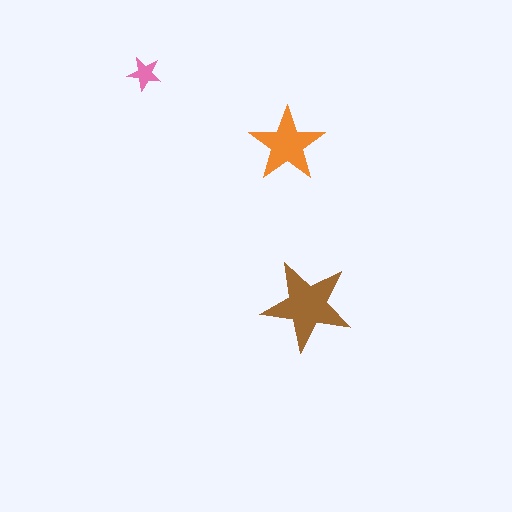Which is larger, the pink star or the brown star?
The brown one.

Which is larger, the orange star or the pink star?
The orange one.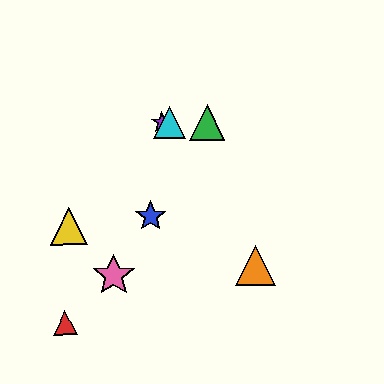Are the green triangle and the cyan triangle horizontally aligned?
Yes, both are at y≈122.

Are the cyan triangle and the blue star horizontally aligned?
No, the cyan triangle is at y≈122 and the blue star is at y≈216.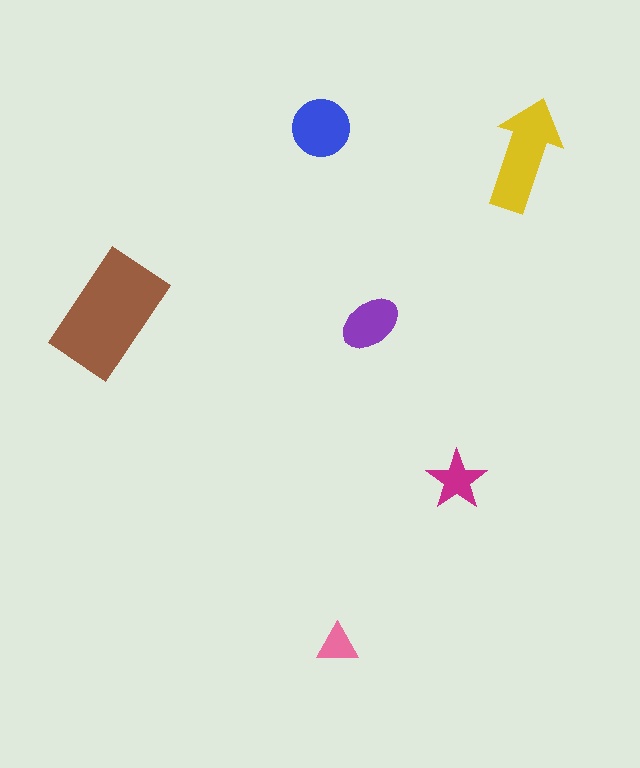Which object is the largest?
The brown rectangle.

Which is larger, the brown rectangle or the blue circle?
The brown rectangle.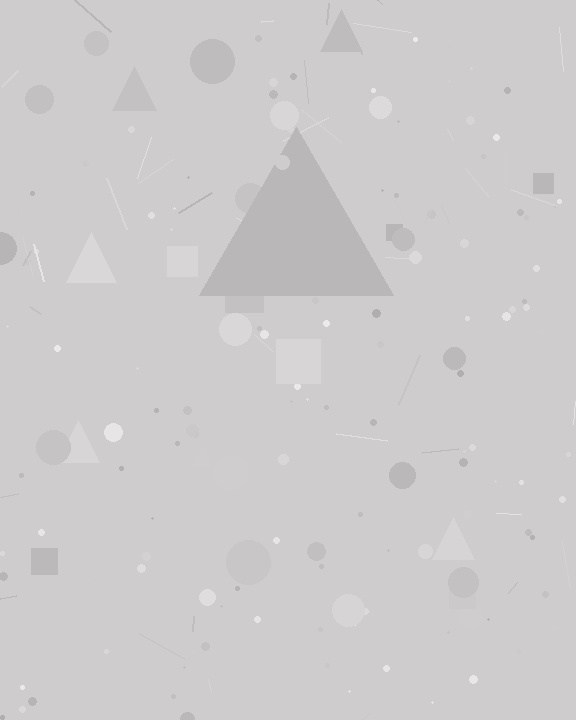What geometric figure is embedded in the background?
A triangle is embedded in the background.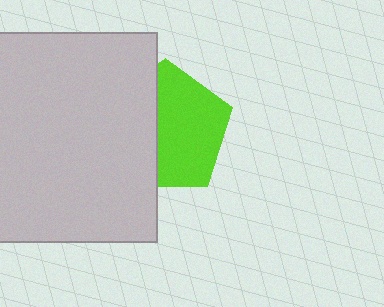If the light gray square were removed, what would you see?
You would see the complete lime pentagon.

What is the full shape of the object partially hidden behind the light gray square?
The partially hidden object is a lime pentagon.